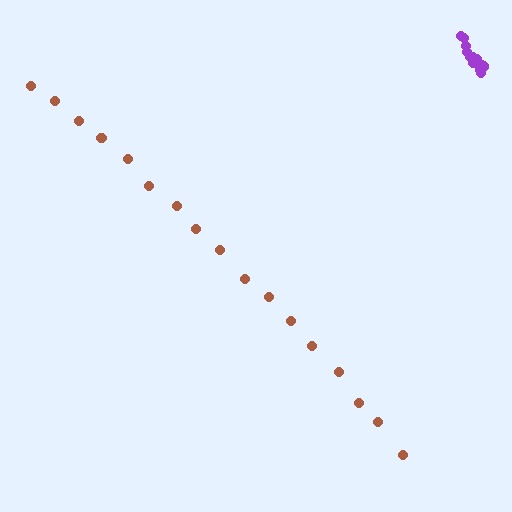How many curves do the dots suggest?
There are 2 distinct paths.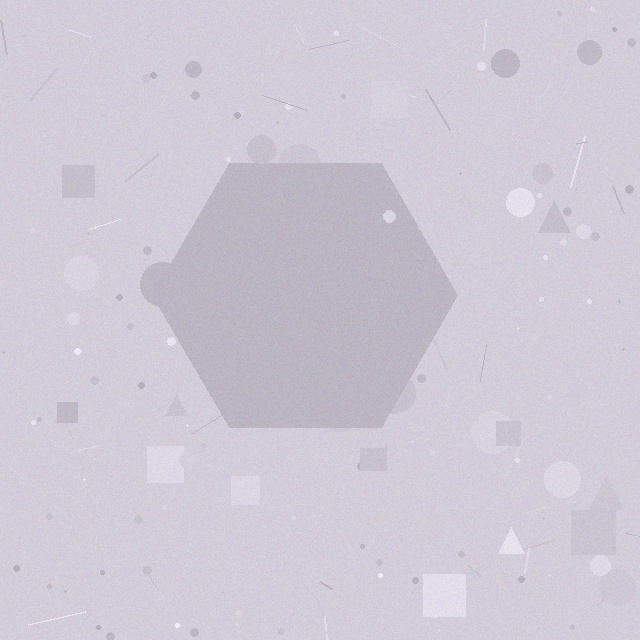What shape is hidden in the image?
A hexagon is hidden in the image.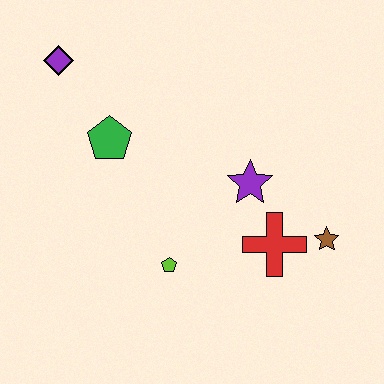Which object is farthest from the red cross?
The purple diamond is farthest from the red cross.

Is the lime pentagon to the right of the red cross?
No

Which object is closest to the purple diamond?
The green pentagon is closest to the purple diamond.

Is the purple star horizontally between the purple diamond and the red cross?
Yes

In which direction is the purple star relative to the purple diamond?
The purple star is to the right of the purple diamond.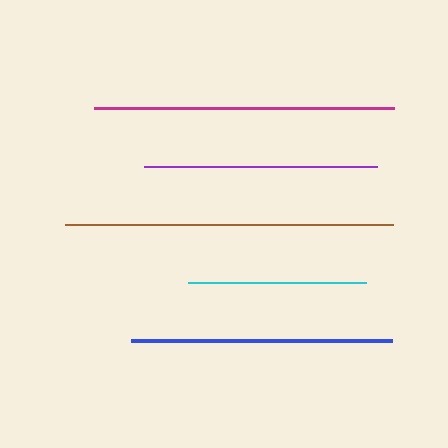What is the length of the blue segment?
The blue segment is approximately 261 pixels long.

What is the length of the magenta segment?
The magenta segment is approximately 300 pixels long.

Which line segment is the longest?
The brown line is the longest at approximately 328 pixels.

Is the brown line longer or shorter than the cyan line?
The brown line is longer than the cyan line.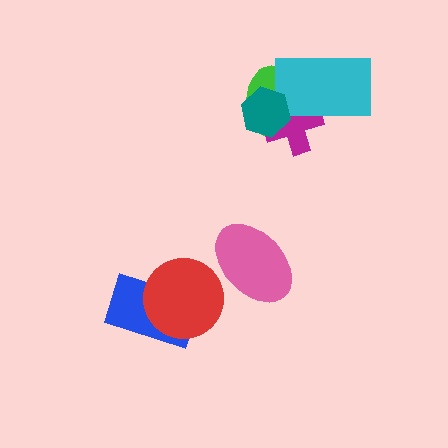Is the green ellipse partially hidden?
Yes, it is partially covered by another shape.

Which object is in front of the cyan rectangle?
The teal hexagon is in front of the cyan rectangle.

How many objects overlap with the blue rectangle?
1 object overlaps with the blue rectangle.